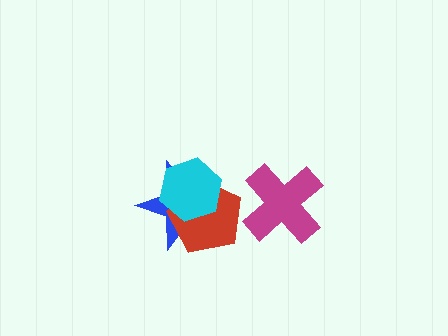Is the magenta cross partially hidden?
No, no other shape covers it.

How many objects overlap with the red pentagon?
2 objects overlap with the red pentagon.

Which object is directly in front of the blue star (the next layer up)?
The red pentagon is directly in front of the blue star.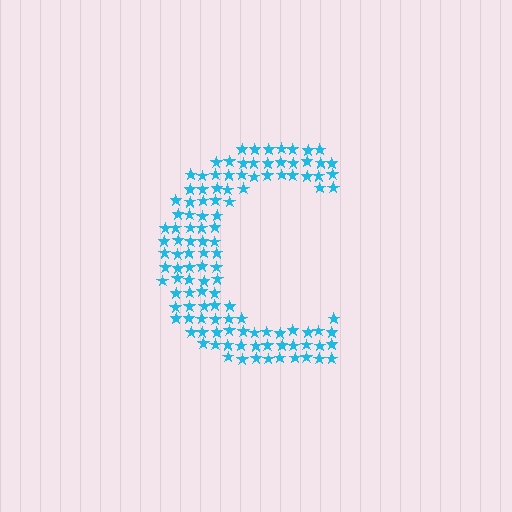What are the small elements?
The small elements are stars.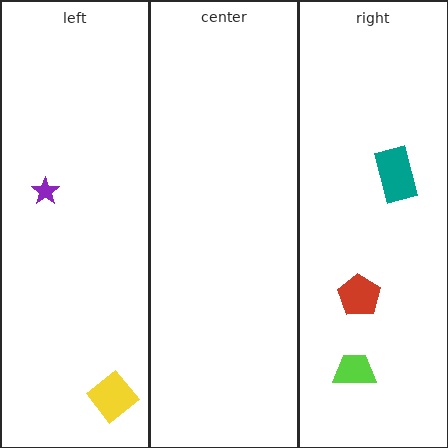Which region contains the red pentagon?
The right region.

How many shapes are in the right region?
3.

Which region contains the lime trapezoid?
The right region.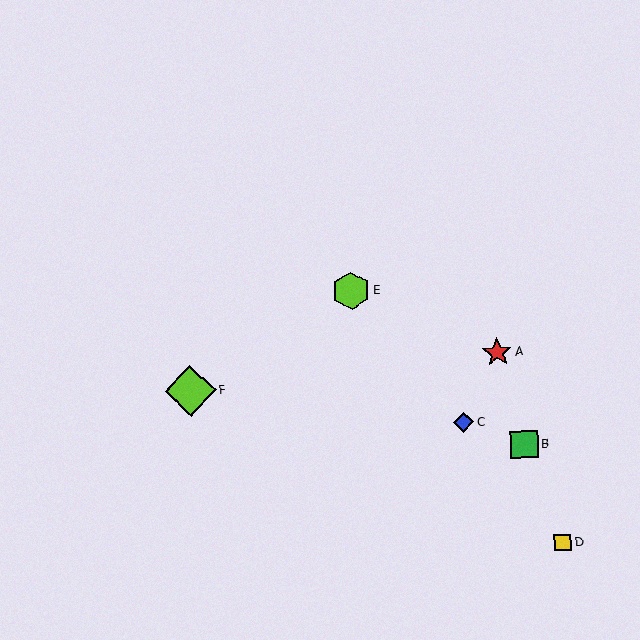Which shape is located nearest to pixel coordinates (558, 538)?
The yellow square (labeled D) at (563, 543) is nearest to that location.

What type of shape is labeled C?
Shape C is a blue diamond.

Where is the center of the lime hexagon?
The center of the lime hexagon is at (351, 291).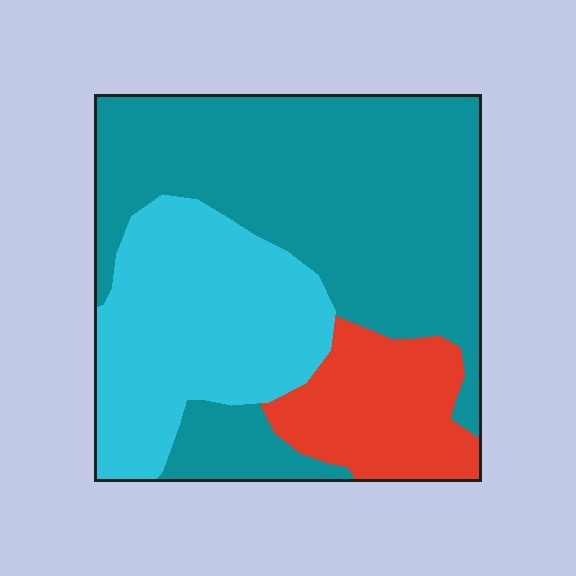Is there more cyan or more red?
Cyan.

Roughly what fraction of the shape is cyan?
Cyan covers about 30% of the shape.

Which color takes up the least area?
Red, at roughly 15%.